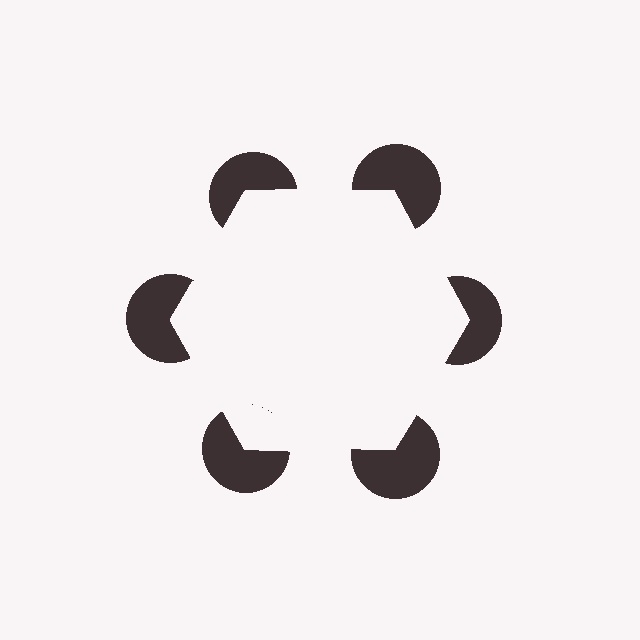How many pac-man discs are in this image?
There are 6 — one at each vertex of the illusory hexagon.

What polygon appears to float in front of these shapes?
An illusory hexagon — its edges are inferred from the aligned wedge cuts in the pac-man discs, not physically drawn.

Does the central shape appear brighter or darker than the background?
It typically appears slightly brighter than the background, even though no actual brightness change is drawn.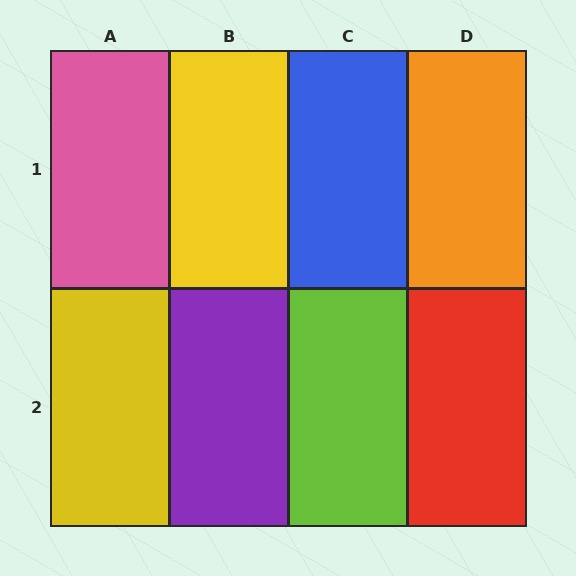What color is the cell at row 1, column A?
Pink.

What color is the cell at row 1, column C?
Blue.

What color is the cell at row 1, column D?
Orange.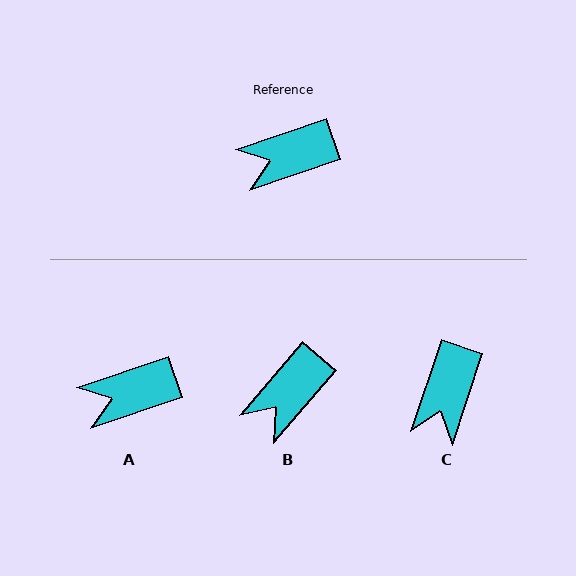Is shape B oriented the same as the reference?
No, it is off by about 31 degrees.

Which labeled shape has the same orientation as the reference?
A.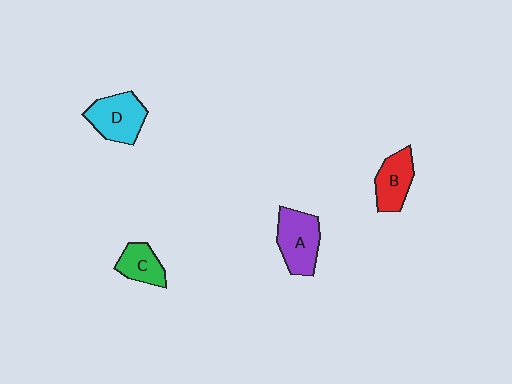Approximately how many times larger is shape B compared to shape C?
Approximately 1.2 times.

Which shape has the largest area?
Shape A (purple).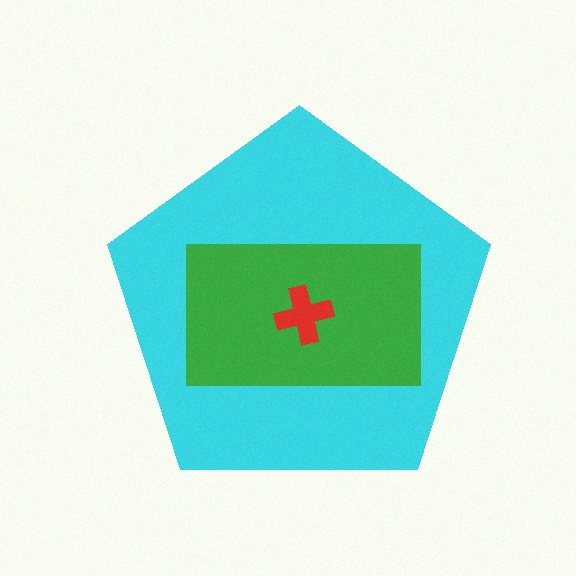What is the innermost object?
The red cross.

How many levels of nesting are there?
3.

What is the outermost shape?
The cyan pentagon.